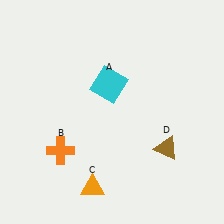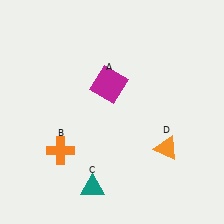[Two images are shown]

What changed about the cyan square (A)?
In Image 1, A is cyan. In Image 2, it changed to magenta.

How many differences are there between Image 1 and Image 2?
There are 3 differences between the two images.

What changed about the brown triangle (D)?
In Image 1, D is brown. In Image 2, it changed to orange.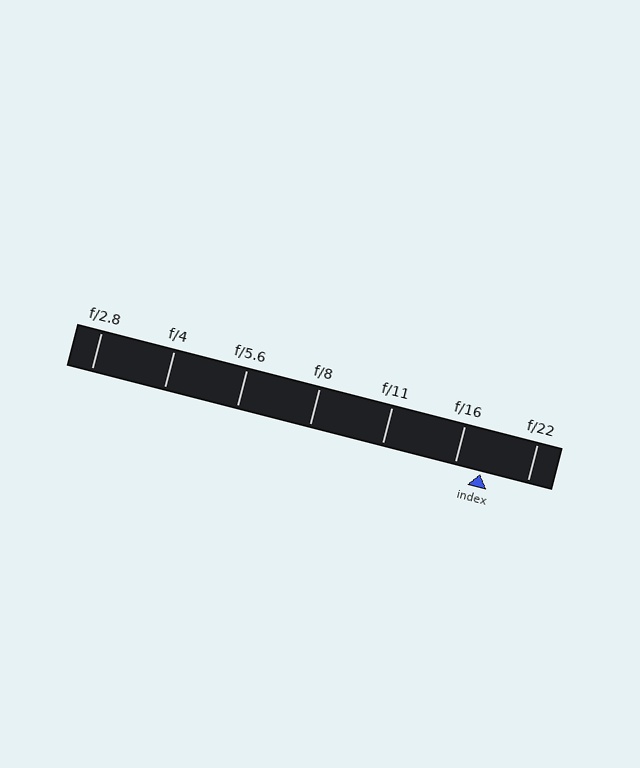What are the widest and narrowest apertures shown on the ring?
The widest aperture shown is f/2.8 and the narrowest is f/22.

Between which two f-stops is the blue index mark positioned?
The index mark is between f/16 and f/22.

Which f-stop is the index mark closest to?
The index mark is closest to f/16.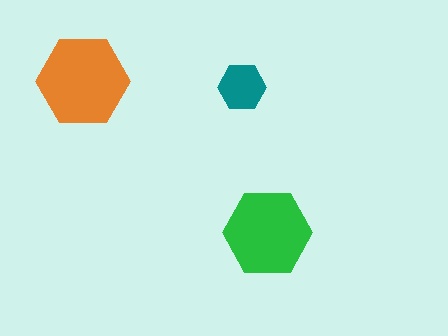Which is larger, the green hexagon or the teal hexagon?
The green one.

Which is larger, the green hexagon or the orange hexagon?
The orange one.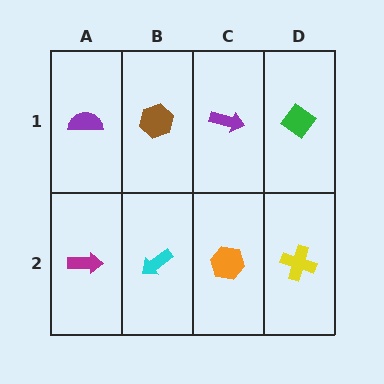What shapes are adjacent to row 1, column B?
A cyan arrow (row 2, column B), a purple semicircle (row 1, column A), a purple arrow (row 1, column C).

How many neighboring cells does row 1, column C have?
3.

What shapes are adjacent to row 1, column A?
A magenta arrow (row 2, column A), a brown hexagon (row 1, column B).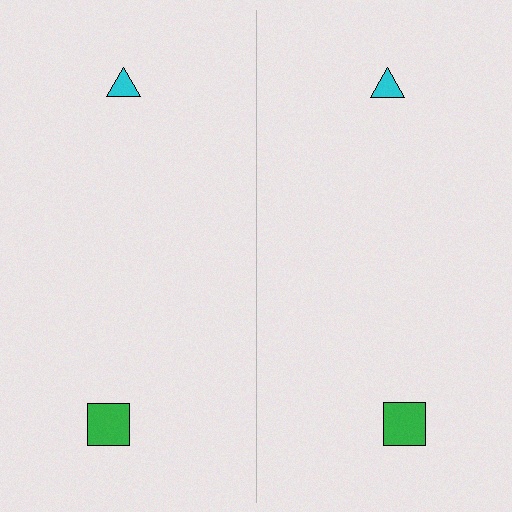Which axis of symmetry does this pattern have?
The pattern has a vertical axis of symmetry running through the center of the image.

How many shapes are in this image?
There are 4 shapes in this image.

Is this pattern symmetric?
Yes, this pattern has bilateral (reflection) symmetry.